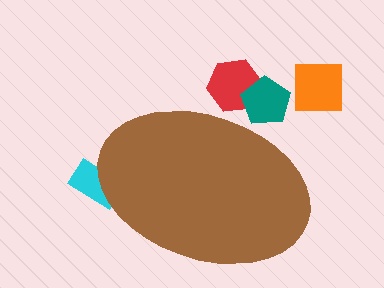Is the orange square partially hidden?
No, the orange square is fully visible.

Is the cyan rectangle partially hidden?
Yes, the cyan rectangle is partially hidden behind the brown ellipse.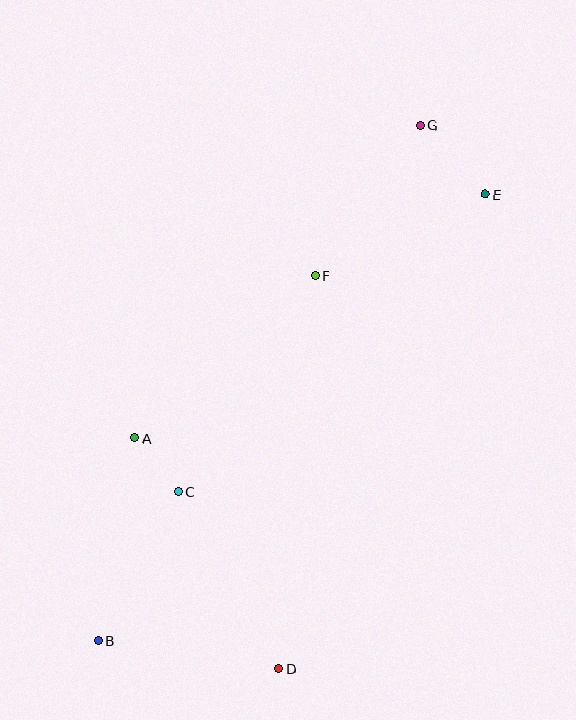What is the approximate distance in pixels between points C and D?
The distance between C and D is approximately 204 pixels.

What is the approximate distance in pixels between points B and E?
The distance between B and E is approximately 590 pixels.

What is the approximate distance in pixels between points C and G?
The distance between C and G is approximately 439 pixels.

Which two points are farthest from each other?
Points B and G are farthest from each other.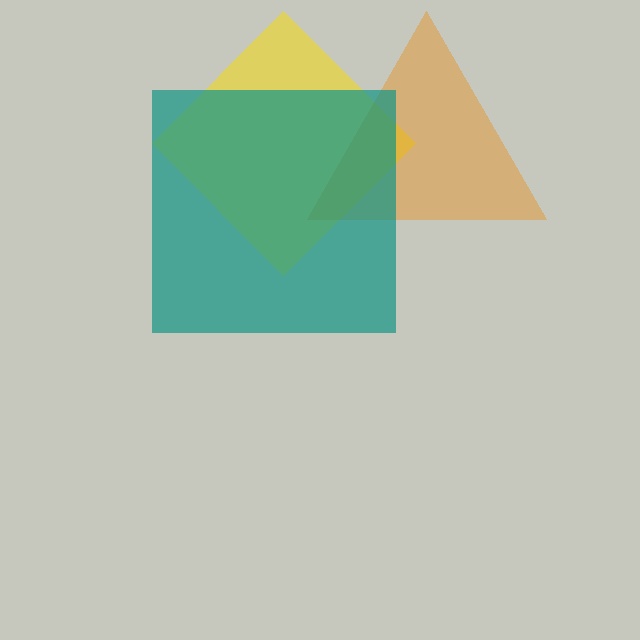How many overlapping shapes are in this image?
There are 3 overlapping shapes in the image.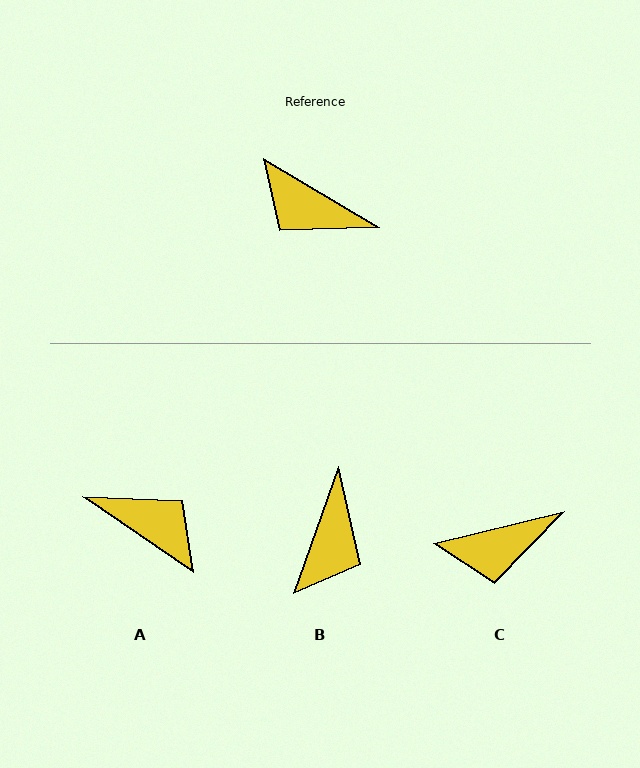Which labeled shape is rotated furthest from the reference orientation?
A, about 176 degrees away.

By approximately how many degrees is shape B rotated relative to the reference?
Approximately 101 degrees counter-clockwise.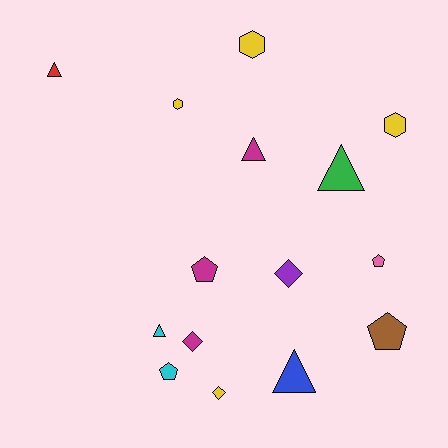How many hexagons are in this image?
There are 3 hexagons.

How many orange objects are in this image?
There are no orange objects.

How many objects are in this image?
There are 15 objects.